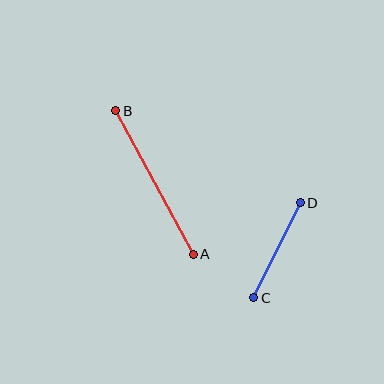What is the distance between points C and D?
The distance is approximately 106 pixels.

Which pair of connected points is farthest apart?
Points A and B are farthest apart.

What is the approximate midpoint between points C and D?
The midpoint is at approximately (277, 250) pixels.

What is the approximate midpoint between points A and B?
The midpoint is at approximately (155, 182) pixels.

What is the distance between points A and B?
The distance is approximately 163 pixels.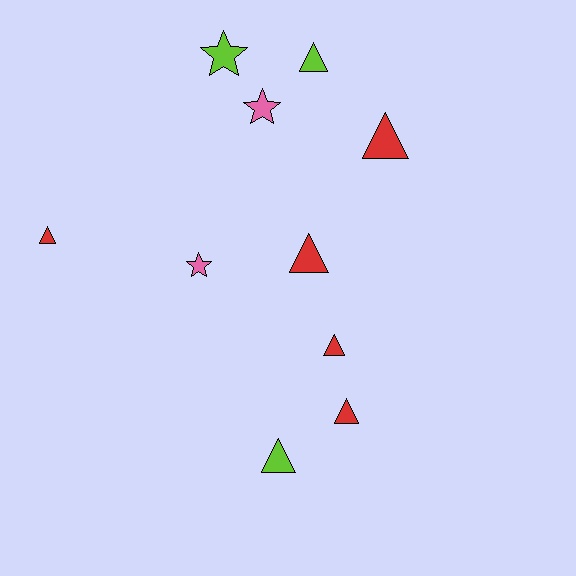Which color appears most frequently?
Red, with 5 objects.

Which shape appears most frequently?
Triangle, with 7 objects.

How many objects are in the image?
There are 10 objects.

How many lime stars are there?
There is 1 lime star.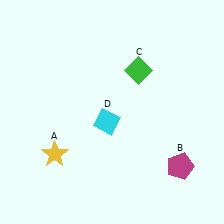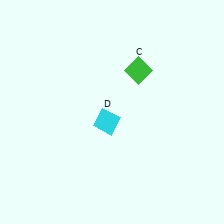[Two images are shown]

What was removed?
The magenta pentagon (B), the yellow star (A) were removed in Image 2.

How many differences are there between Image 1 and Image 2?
There are 2 differences between the two images.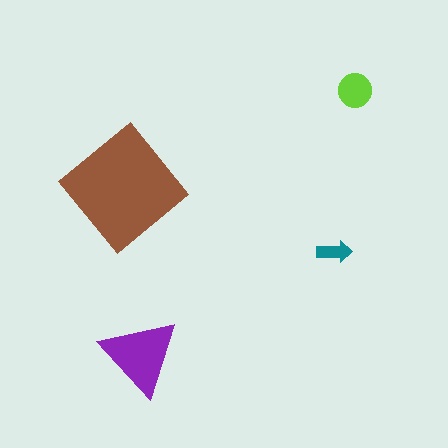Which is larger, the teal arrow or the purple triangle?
The purple triangle.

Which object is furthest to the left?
The brown diamond is leftmost.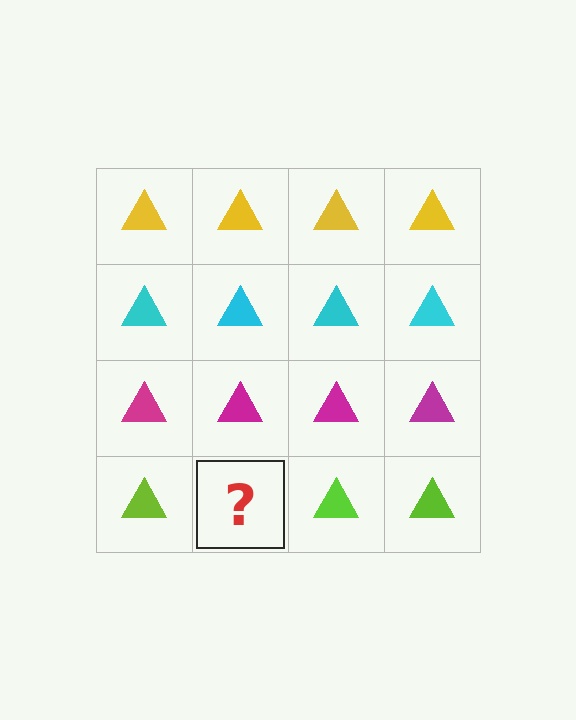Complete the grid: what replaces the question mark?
The question mark should be replaced with a lime triangle.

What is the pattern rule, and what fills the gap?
The rule is that each row has a consistent color. The gap should be filled with a lime triangle.